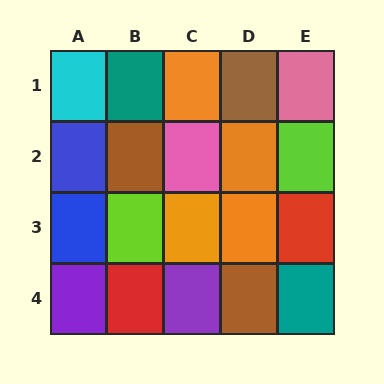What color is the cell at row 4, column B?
Red.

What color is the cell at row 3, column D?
Orange.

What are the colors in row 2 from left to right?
Blue, brown, pink, orange, lime.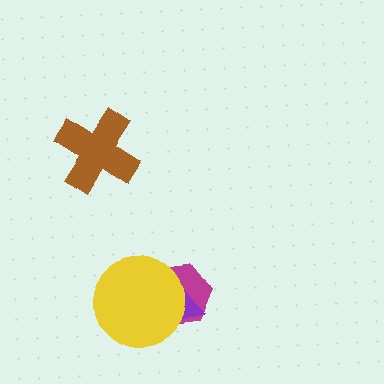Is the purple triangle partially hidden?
Yes, it is partially covered by another shape.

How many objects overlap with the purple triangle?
2 objects overlap with the purple triangle.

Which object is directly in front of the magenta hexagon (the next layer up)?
The purple triangle is directly in front of the magenta hexagon.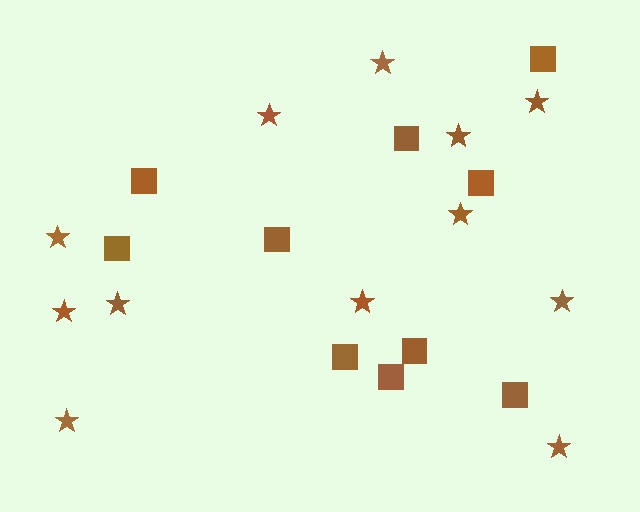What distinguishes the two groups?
There are 2 groups: one group of stars (12) and one group of squares (10).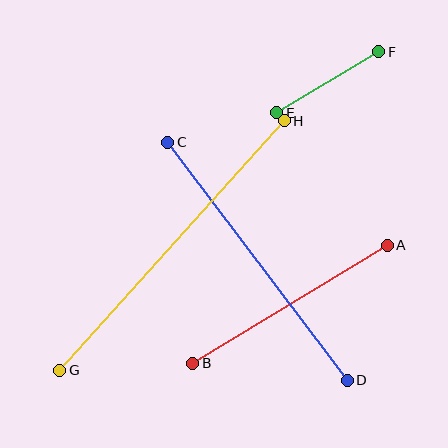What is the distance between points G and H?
The distance is approximately 335 pixels.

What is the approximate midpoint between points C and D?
The midpoint is at approximately (258, 261) pixels.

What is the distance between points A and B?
The distance is approximately 227 pixels.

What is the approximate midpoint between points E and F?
The midpoint is at approximately (328, 82) pixels.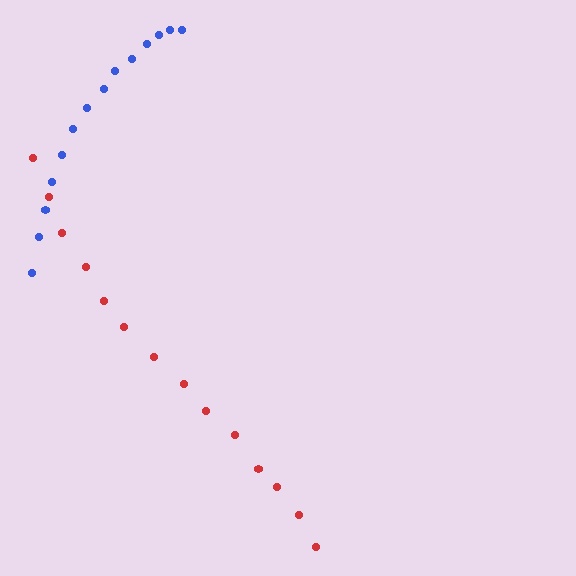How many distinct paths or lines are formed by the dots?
There are 2 distinct paths.